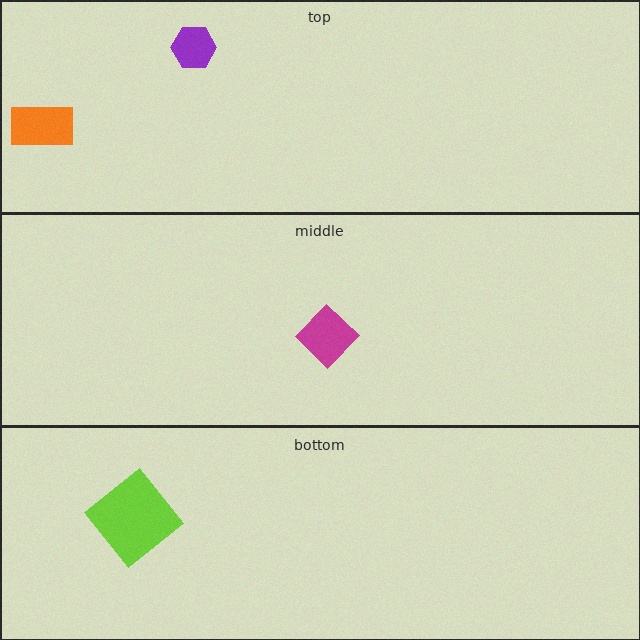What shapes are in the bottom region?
The lime diamond.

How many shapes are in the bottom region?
1.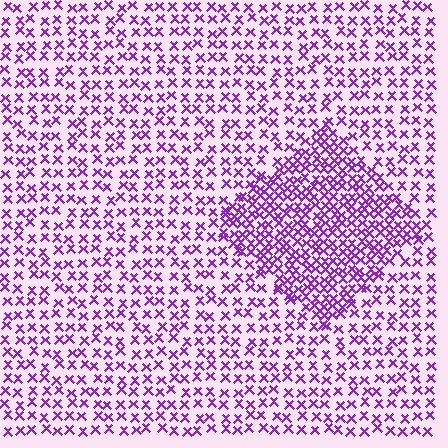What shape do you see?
I see a diamond.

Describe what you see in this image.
The image contains small purple elements arranged at two different densities. A diamond-shaped region is visible where the elements are more densely packed than the surrounding area.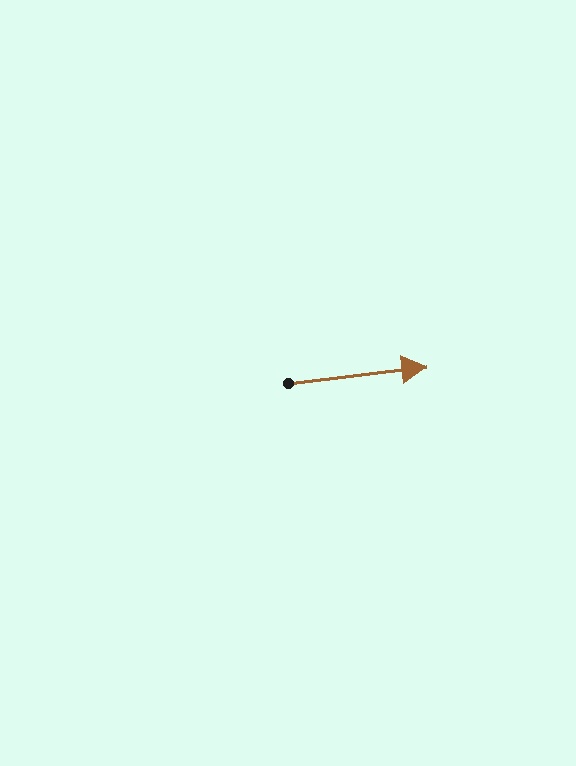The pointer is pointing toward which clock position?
Roughly 3 o'clock.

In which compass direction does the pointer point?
East.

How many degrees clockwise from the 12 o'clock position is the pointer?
Approximately 83 degrees.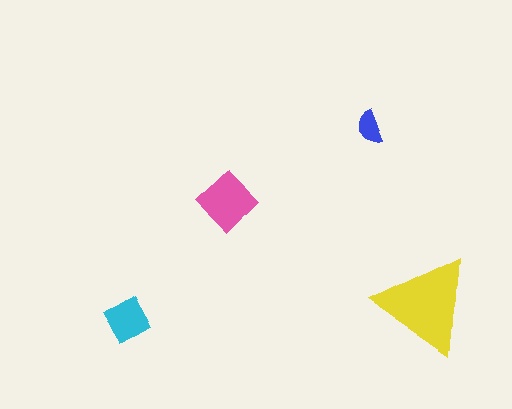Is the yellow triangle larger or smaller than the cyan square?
Larger.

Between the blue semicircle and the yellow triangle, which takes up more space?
The yellow triangle.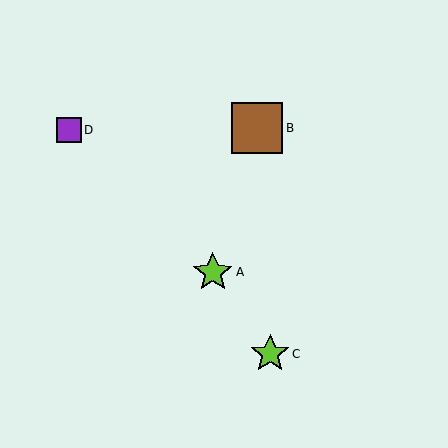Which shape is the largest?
The brown square (labeled B) is the largest.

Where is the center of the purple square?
The center of the purple square is at (69, 130).